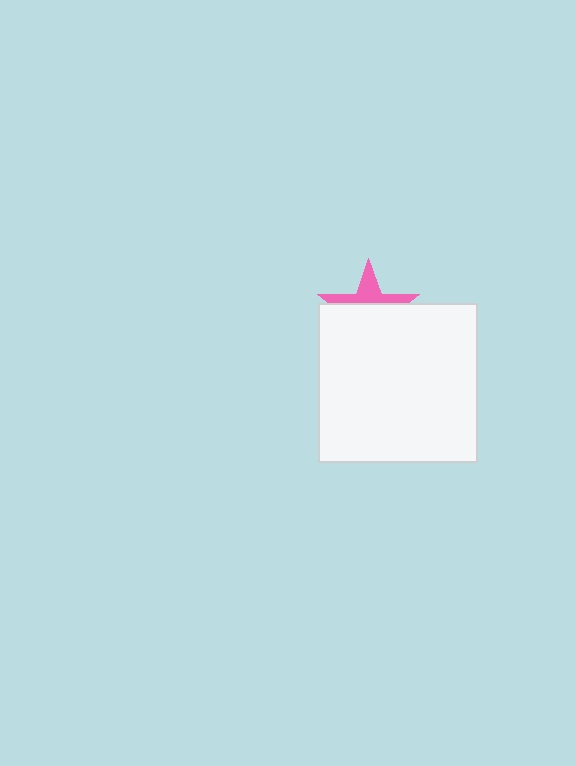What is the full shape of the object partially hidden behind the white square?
The partially hidden object is a pink star.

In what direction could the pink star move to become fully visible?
The pink star could move up. That would shift it out from behind the white square entirely.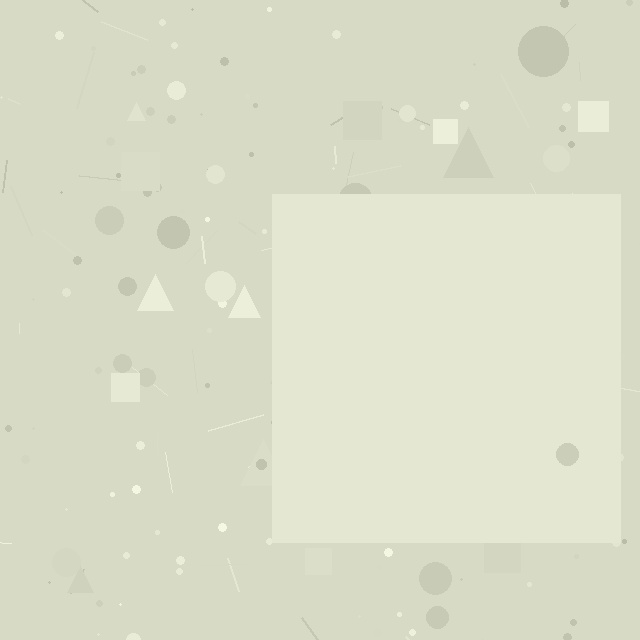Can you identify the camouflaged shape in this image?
The camouflaged shape is a square.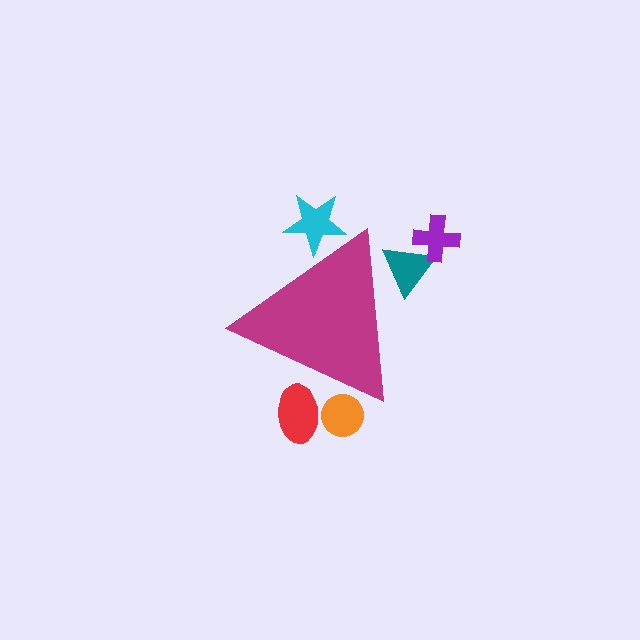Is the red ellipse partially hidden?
Yes, the red ellipse is partially hidden behind the magenta triangle.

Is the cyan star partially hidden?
Yes, the cyan star is partially hidden behind the magenta triangle.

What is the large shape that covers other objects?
A magenta triangle.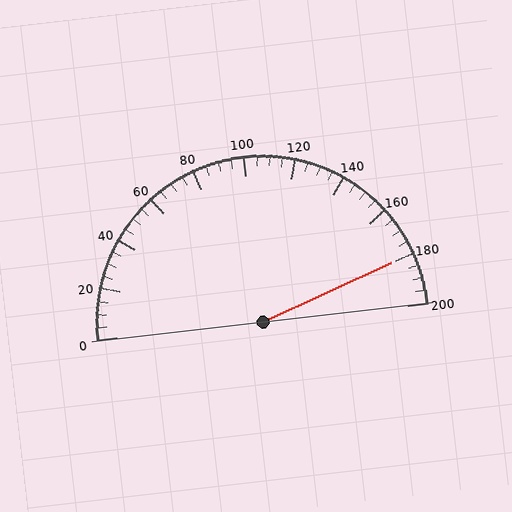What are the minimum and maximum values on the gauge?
The gauge ranges from 0 to 200.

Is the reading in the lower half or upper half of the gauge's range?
The reading is in the upper half of the range (0 to 200).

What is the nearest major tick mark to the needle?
The nearest major tick mark is 180.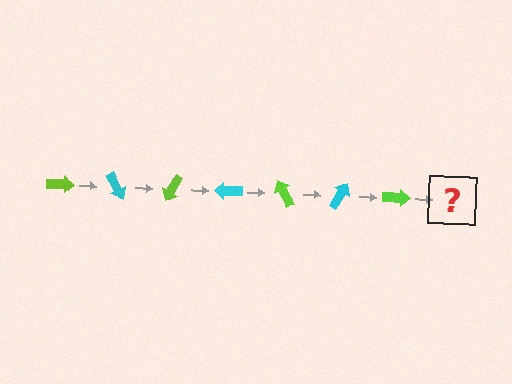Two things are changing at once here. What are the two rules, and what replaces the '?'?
The two rules are that it rotates 60 degrees each step and the color cycles through lime and cyan. The '?' should be a cyan arrow, rotated 420 degrees from the start.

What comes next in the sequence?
The next element should be a cyan arrow, rotated 420 degrees from the start.